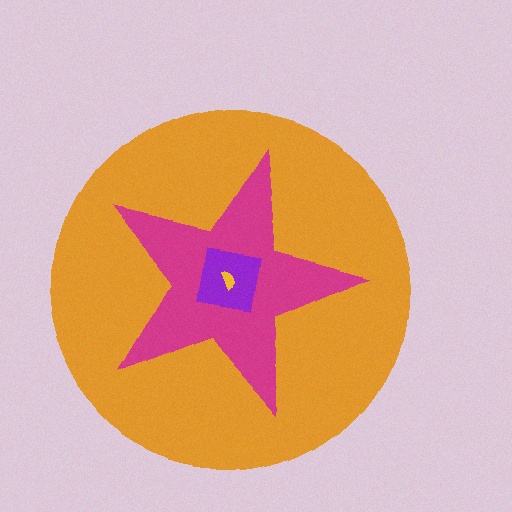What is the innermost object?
The yellow semicircle.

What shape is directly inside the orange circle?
The magenta star.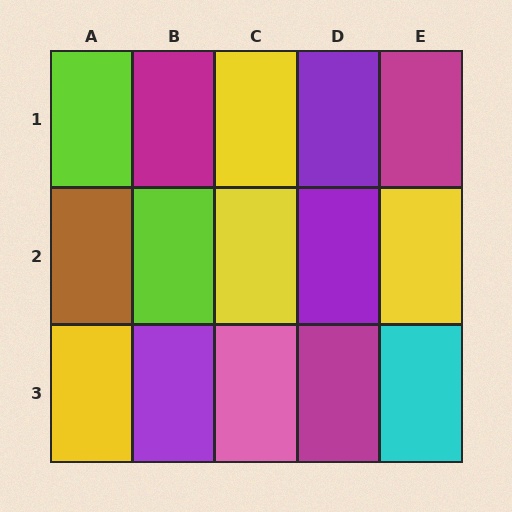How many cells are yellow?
4 cells are yellow.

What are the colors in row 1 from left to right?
Lime, magenta, yellow, purple, magenta.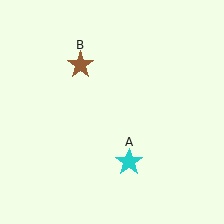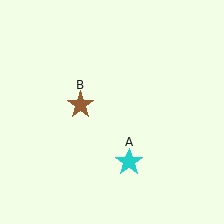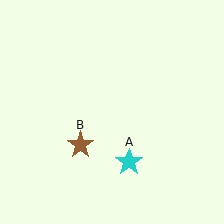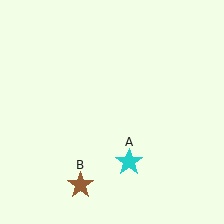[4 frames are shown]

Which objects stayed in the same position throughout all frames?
Cyan star (object A) remained stationary.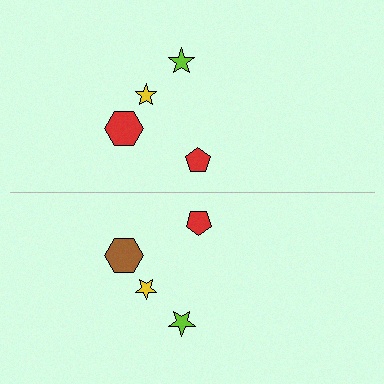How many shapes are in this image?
There are 8 shapes in this image.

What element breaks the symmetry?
The brown hexagon on the bottom side breaks the symmetry — its mirror counterpart is red.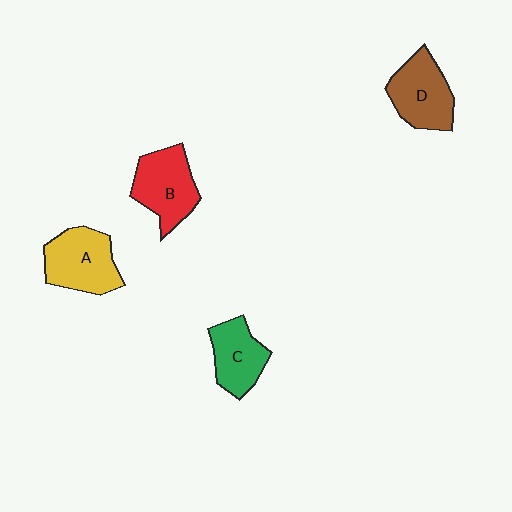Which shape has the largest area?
Shape A (yellow).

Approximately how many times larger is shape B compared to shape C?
Approximately 1.2 times.